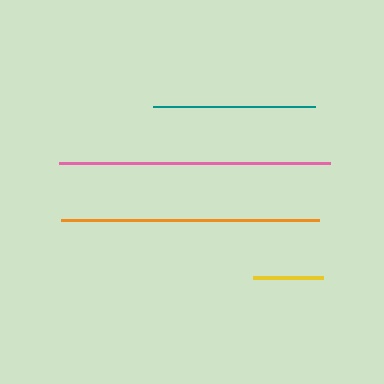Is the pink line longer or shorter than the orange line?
The pink line is longer than the orange line.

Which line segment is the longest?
The pink line is the longest at approximately 271 pixels.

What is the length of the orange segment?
The orange segment is approximately 258 pixels long.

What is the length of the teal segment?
The teal segment is approximately 162 pixels long.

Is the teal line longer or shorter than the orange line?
The orange line is longer than the teal line.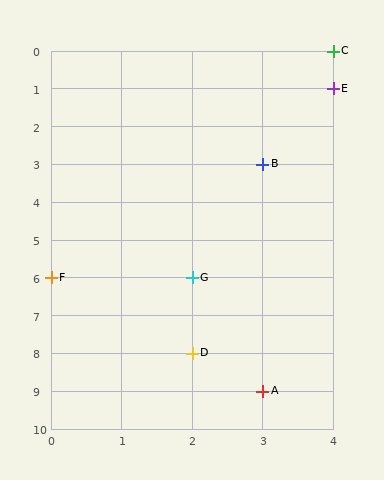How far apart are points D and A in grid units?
Points D and A are 1 column and 1 row apart (about 1.4 grid units diagonally).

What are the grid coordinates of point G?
Point G is at grid coordinates (2, 6).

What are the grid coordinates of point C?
Point C is at grid coordinates (4, 0).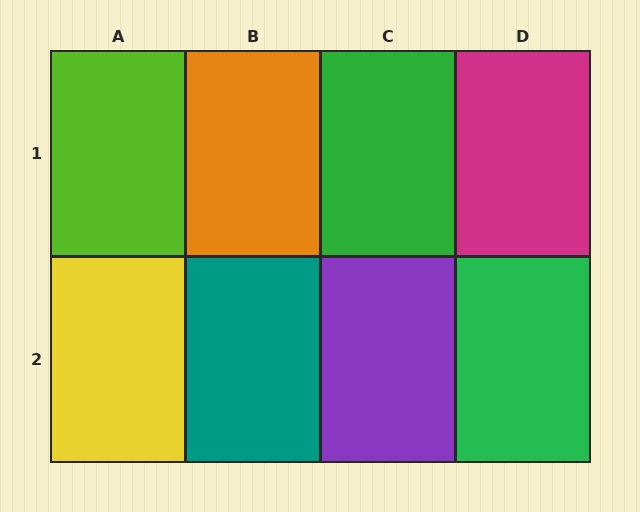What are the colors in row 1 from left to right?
Lime, orange, green, magenta.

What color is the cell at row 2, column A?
Yellow.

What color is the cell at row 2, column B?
Teal.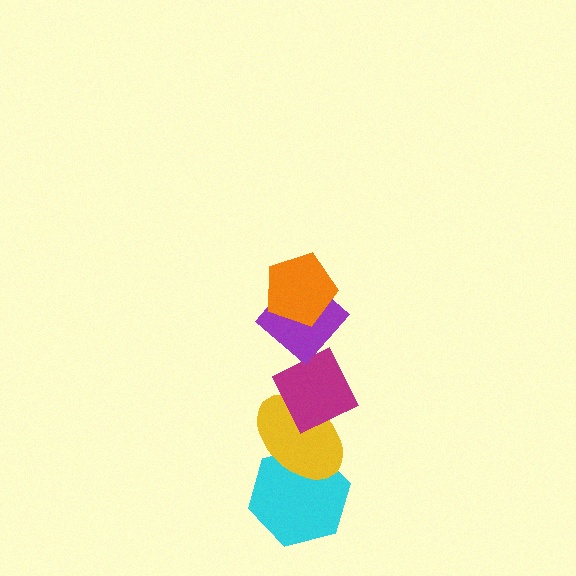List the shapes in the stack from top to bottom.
From top to bottom: the orange pentagon, the purple diamond, the magenta diamond, the yellow ellipse, the cyan hexagon.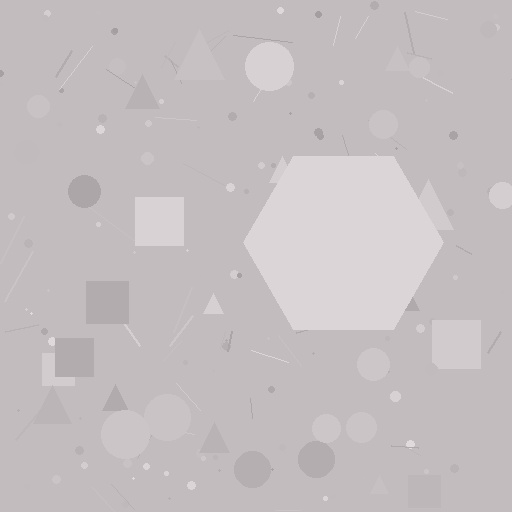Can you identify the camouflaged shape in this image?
The camouflaged shape is a hexagon.